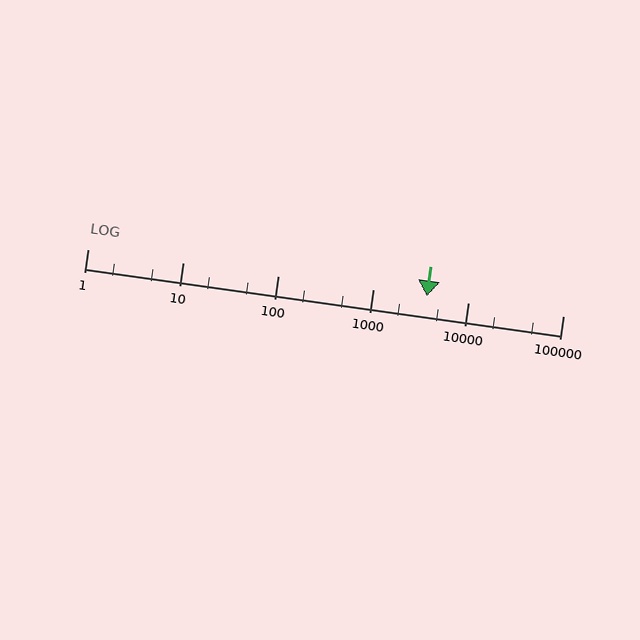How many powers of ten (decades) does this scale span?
The scale spans 5 decades, from 1 to 100000.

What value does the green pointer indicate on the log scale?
The pointer indicates approximately 3700.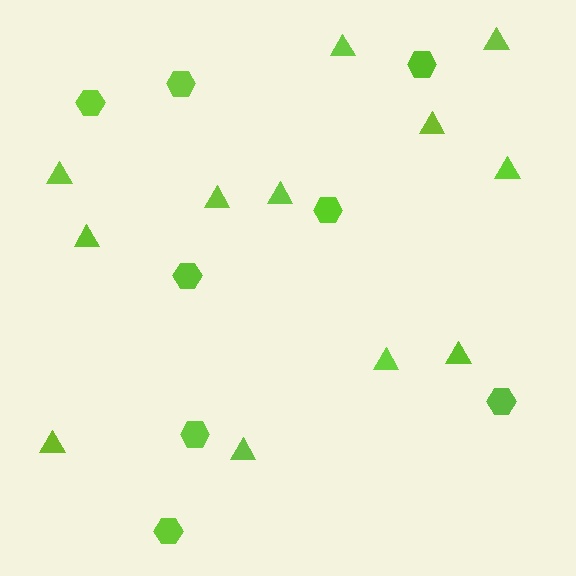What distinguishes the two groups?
There are 2 groups: one group of hexagons (8) and one group of triangles (12).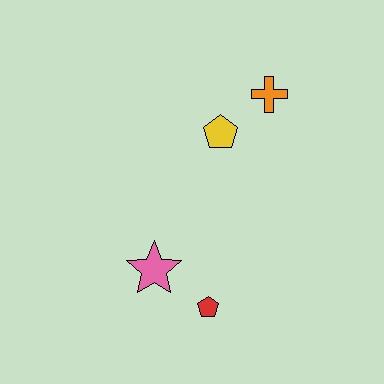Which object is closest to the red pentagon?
The pink star is closest to the red pentagon.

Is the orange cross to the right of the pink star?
Yes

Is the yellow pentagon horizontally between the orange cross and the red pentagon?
Yes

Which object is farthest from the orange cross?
The red pentagon is farthest from the orange cross.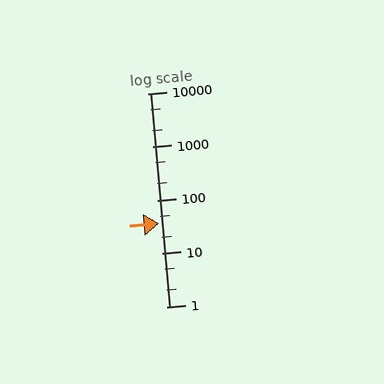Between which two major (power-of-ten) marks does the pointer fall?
The pointer is between 10 and 100.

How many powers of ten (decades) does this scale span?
The scale spans 4 decades, from 1 to 10000.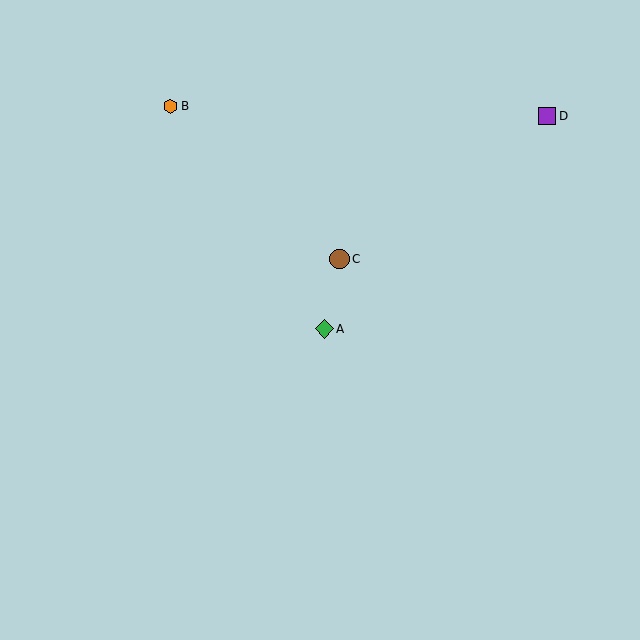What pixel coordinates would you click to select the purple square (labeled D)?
Click at (547, 116) to select the purple square D.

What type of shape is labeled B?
Shape B is an orange hexagon.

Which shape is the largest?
The brown circle (labeled C) is the largest.